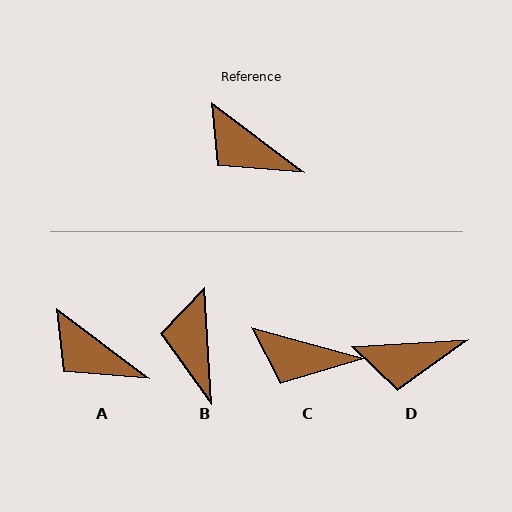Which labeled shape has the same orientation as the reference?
A.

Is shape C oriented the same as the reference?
No, it is off by about 21 degrees.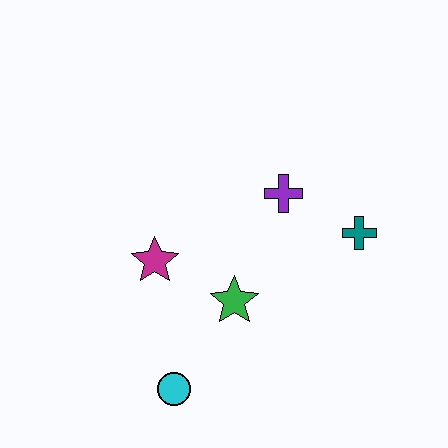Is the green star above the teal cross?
No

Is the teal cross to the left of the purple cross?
No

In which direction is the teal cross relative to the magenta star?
The teal cross is to the right of the magenta star.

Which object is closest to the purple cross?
The teal cross is closest to the purple cross.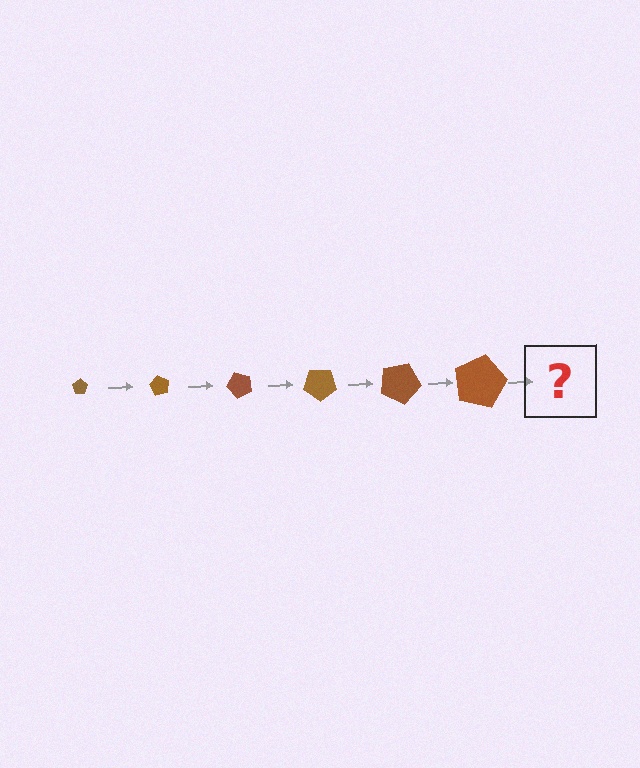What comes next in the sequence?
The next element should be a pentagon, larger than the previous one and rotated 360 degrees from the start.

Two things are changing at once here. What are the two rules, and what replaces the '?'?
The two rules are that the pentagon grows larger each step and it rotates 60 degrees each step. The '?' should be a pentagon, larger than the previous one and rotated 360 degrees from the start.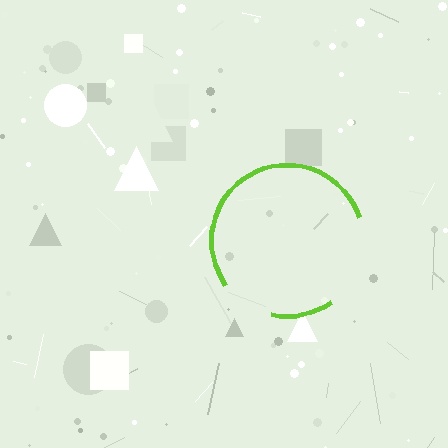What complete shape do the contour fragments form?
The contour fragments form a circle.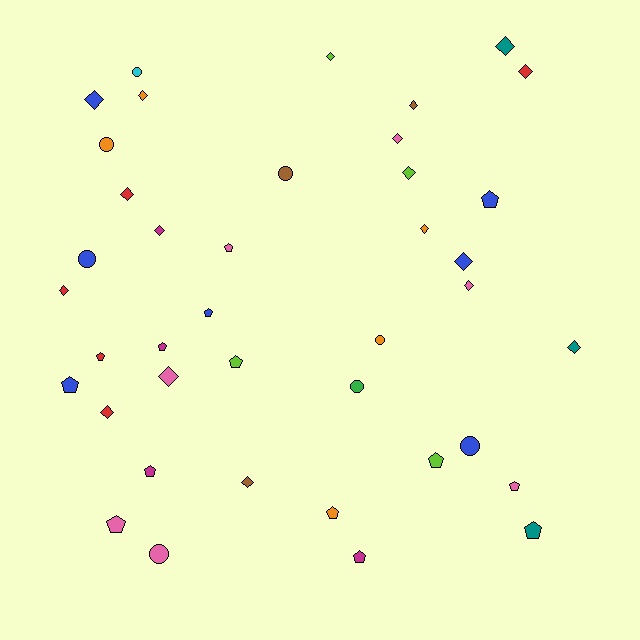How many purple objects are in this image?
There are no purple objects.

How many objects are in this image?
There are 40 objects.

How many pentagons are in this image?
There are 14 pentagons.